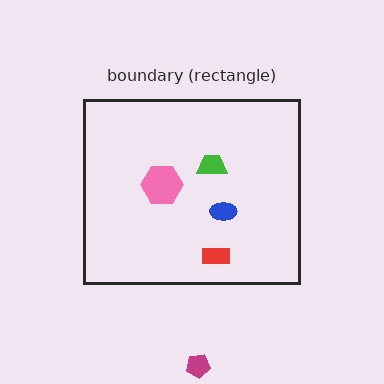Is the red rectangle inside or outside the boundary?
Inside.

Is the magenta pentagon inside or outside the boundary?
Outside.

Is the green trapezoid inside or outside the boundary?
Inside.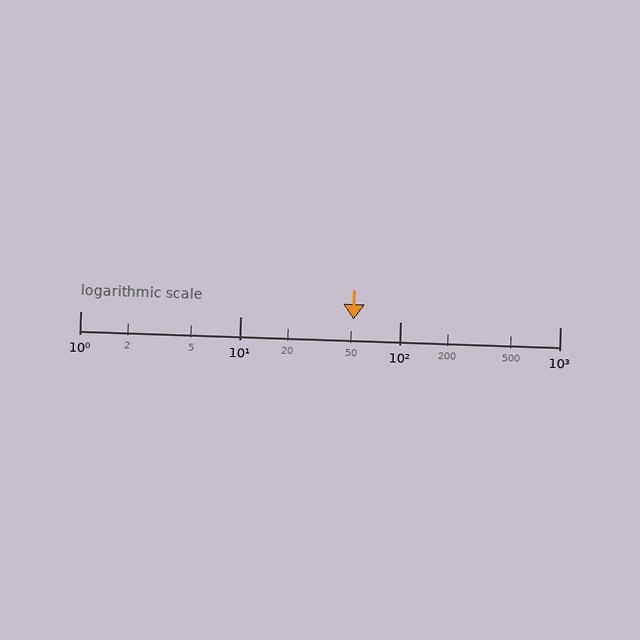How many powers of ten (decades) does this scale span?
The scale spans 3 decades, from 1 to 1000.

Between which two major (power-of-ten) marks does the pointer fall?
The pointer is between 10 and 100.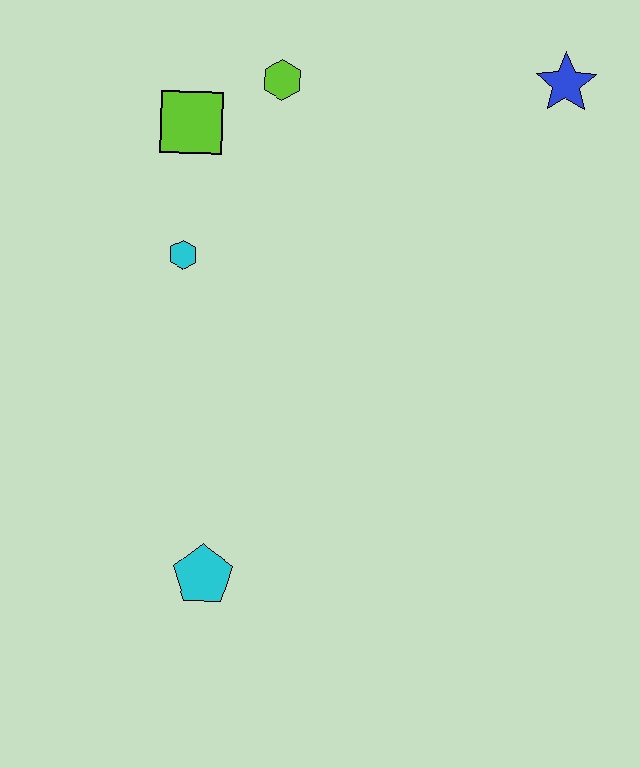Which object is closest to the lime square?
The lime hexagon is closest to the lime square.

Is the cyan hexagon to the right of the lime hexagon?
No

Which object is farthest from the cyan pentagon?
The blue star is farthest from the cyan pentagon.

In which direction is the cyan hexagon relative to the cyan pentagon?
The cyan hexagon is above the cyan pentagon.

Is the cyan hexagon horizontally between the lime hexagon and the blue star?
No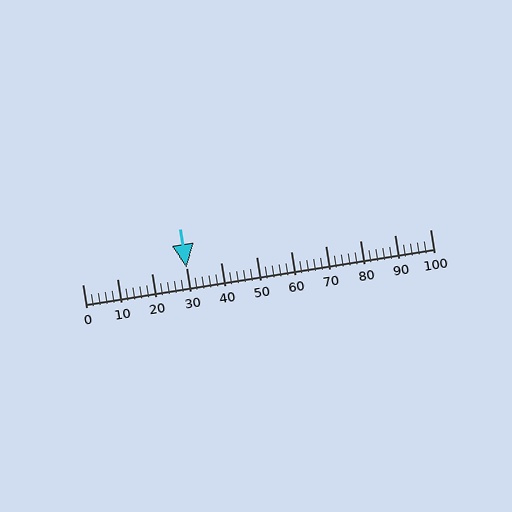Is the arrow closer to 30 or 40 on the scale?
The arrow is closer to 30.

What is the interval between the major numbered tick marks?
The major tick marks are spaced 10 units apart.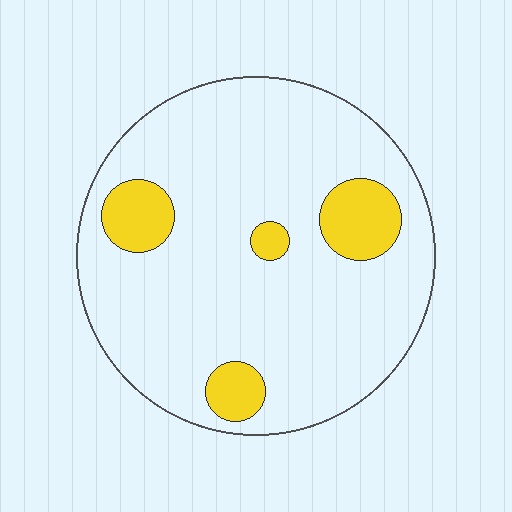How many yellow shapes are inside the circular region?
4.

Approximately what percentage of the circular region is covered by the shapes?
Approximately 15%.